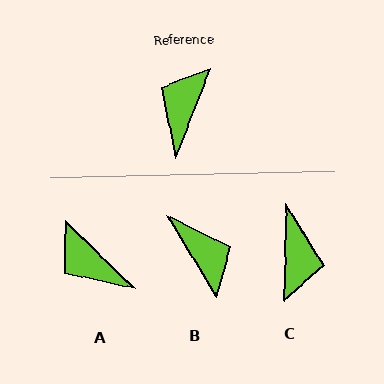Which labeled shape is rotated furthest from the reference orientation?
C, about 160 degrees away.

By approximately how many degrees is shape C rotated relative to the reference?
Approximately 160 degrees clockwise.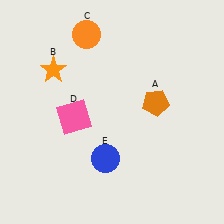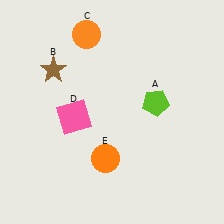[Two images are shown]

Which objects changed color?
A changed from orange to lime. B changed from orange to brown. E changed from blue to orange.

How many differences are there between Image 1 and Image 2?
There are 3 differences between the two images.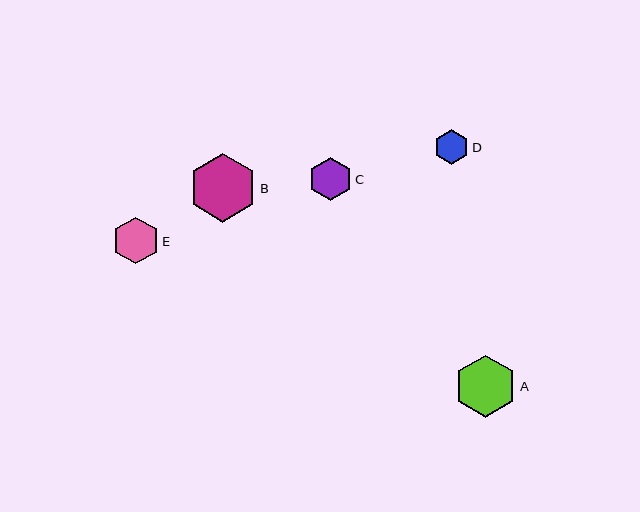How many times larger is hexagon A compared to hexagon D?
Hexagon A is approximately 1.8 times the size of hexagon D.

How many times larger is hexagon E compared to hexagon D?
Hexagon E is approximately 1.3 times the size of hexagon D.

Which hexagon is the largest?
Hexagon B is the largest with a size of approximately 69 pixels.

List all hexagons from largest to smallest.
From largest to smallest: B, A, E, C, D.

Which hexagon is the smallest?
Hexagon D is the smallest with a size of approximately 35 pixels.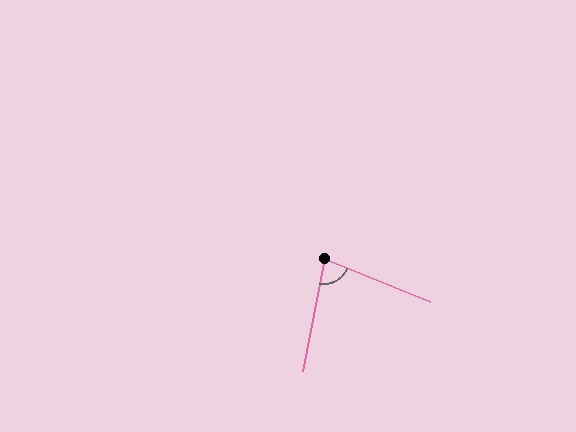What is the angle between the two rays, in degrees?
Approximately 78 degrees.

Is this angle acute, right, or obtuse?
It is acute.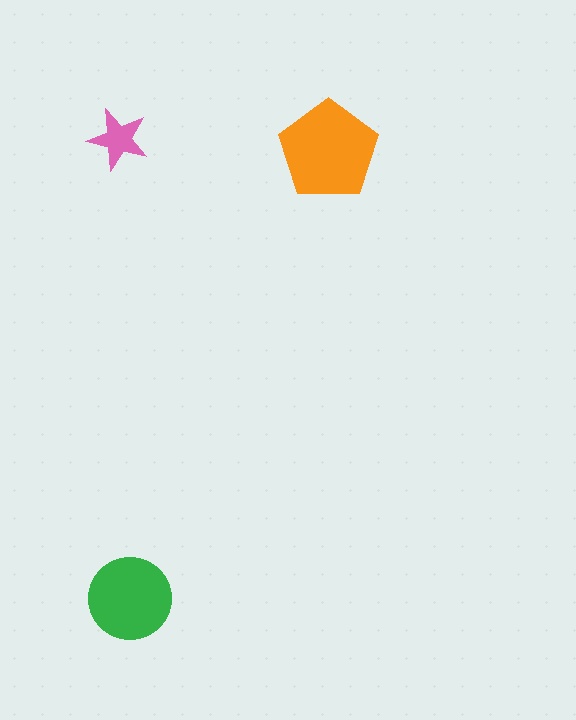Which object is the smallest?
The pink star.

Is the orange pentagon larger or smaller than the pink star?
Larger.